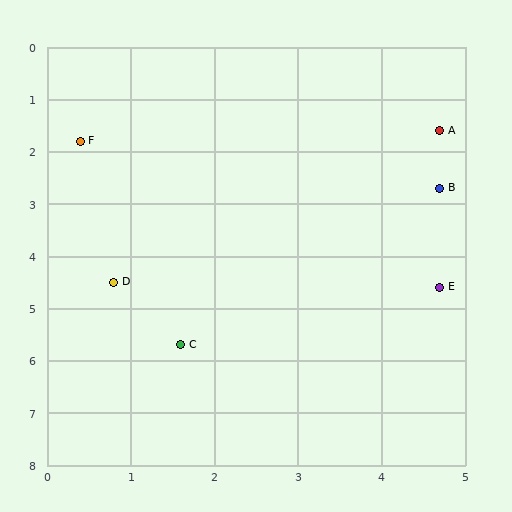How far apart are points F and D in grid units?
Points F and D are about 2.7 grid units apart.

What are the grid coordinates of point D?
Point D is at approximately (0.8, 4.5).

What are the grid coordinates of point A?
Point A is at approximately (4.7, 1.6).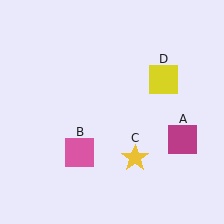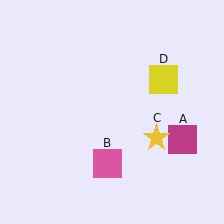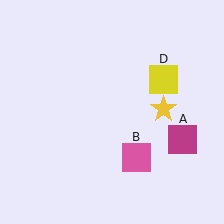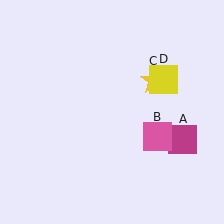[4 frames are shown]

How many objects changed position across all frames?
2 objects changed position: pink square (object B), yellow star (object C).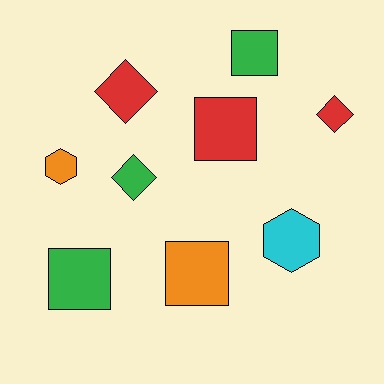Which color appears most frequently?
Red, with 3 objects.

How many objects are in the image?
There are 9 objects.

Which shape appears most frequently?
Square, with 4 objects.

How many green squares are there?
There are 2 green squares.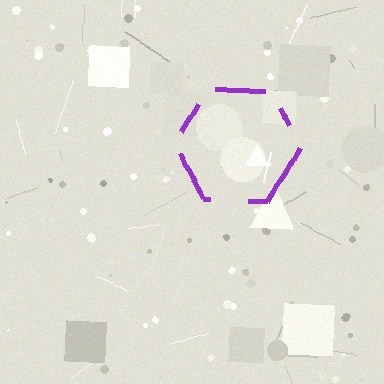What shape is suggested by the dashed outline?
The dashed outline suggests a hexagon.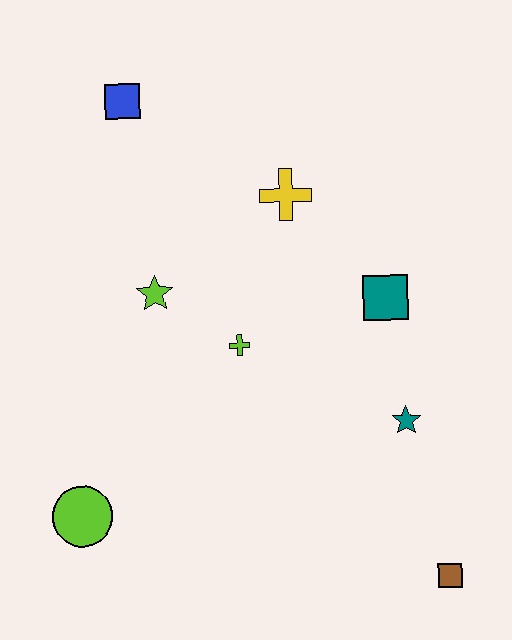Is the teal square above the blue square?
No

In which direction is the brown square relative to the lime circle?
The brown square is to the right of the lime circle.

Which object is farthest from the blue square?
The brown square is farthest from the blue square.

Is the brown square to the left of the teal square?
No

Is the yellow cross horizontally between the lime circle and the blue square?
No